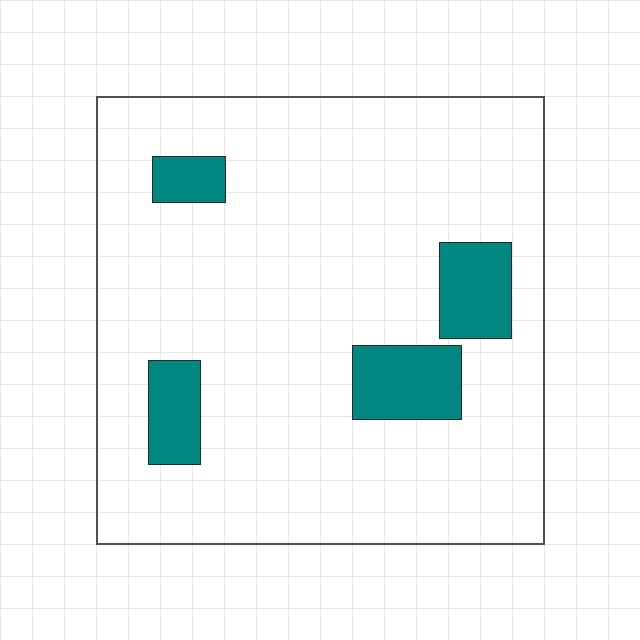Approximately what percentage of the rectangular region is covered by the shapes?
Approximately 10%.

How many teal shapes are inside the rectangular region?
4.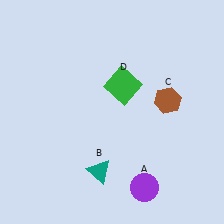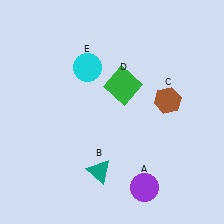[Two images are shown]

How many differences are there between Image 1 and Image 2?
There is 1 difference between the two images.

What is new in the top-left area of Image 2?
A cyan circle (E) was added in the top-left area of Image 2.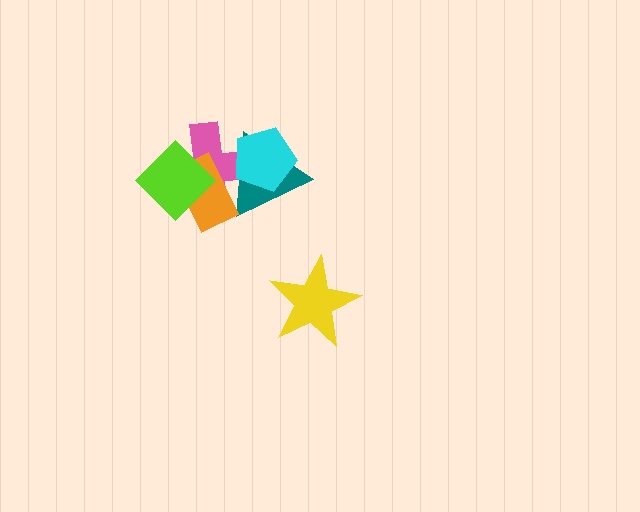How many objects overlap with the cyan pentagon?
2 objects overlap with the cyan pentagon.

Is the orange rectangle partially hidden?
Yes, it is partially covered by another shape.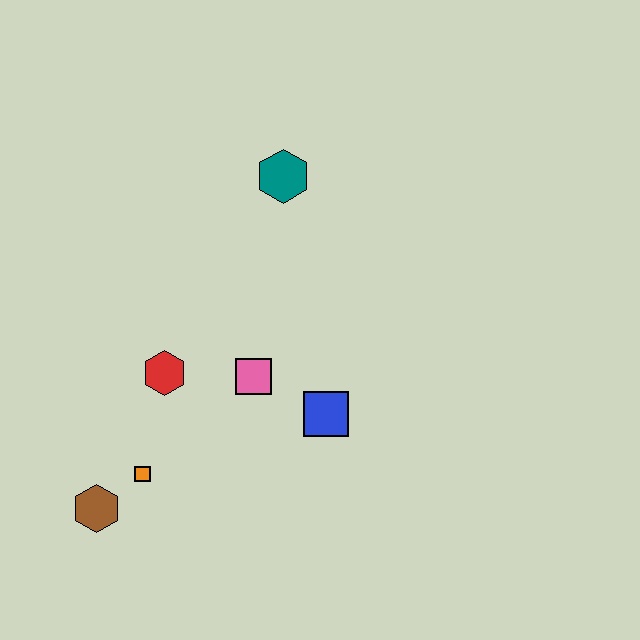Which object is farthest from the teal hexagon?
The brown hexagon is farthest from the teal hexagon.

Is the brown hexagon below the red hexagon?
Yes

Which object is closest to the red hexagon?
The pink square is closest to the red hexagon.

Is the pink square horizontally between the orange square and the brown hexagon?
No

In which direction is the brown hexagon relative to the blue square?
The brown hexagon is to the left of the blue square.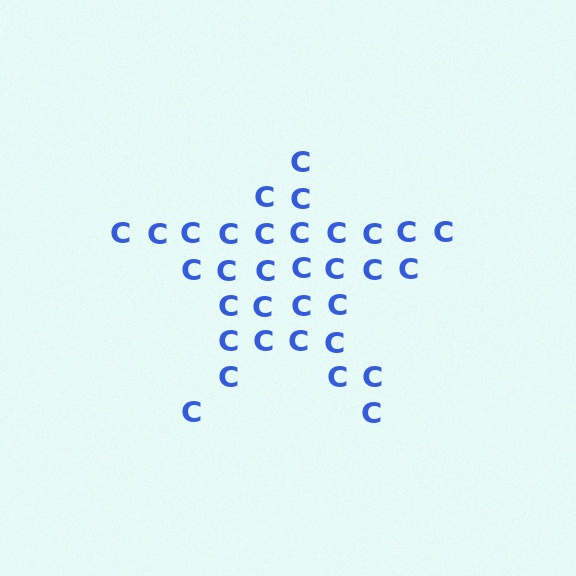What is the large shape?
The large shape is a star.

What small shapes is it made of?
It is made of small letter C's.